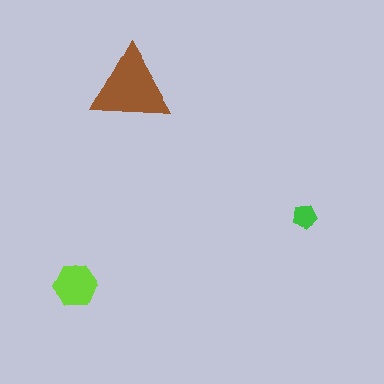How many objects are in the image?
There are 3 objects in the image.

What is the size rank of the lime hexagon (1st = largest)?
2nd.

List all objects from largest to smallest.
The brown triangle, the lime hexagon, the green pentagon.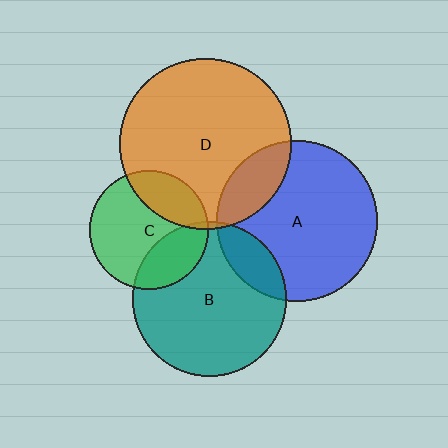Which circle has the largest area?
Circle D (orange).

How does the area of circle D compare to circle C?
Approximately 2.1 times.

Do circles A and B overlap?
Yes.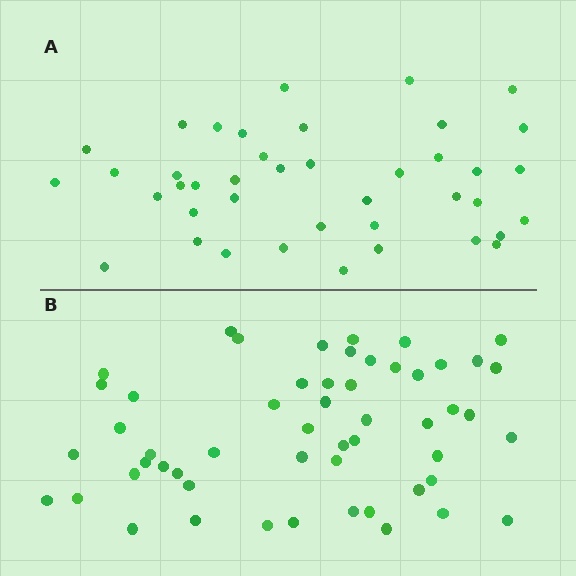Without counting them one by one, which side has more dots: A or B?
Region B (the bottom region) has more dots.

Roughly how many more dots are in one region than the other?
Region B has approximately 15 more dots than region A.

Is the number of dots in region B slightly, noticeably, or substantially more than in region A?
Region B has noticeably more, but not dramatically so. The ratio is roughly 1.3 to 1.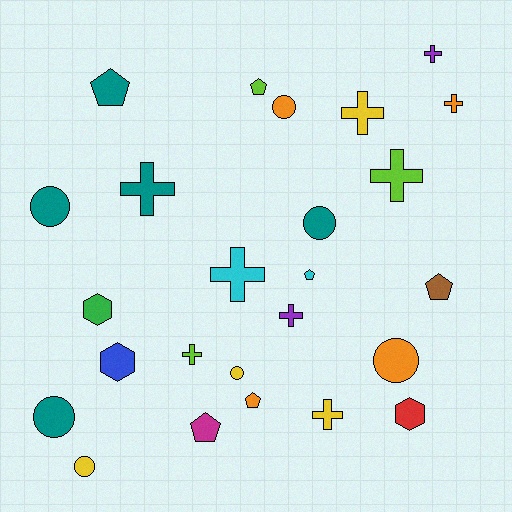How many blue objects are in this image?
There is 1 blue object.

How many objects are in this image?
There are 25 objects.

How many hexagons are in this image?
There are 3 hexagons.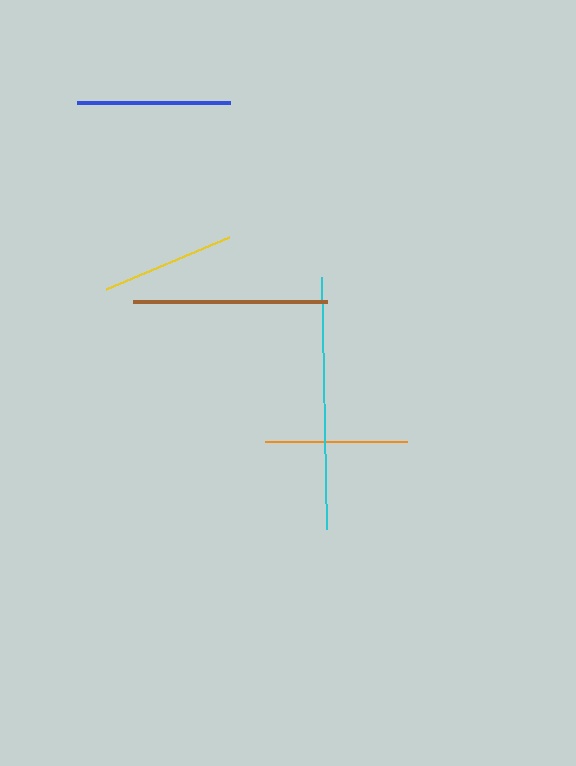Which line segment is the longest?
The cyan line is the longest at approximately 253 pixels.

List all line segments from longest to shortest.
From longest to shortest: cyan, brown, blue, orange, yellow.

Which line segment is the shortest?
The yellow line is the shortest at approximately 134 pixels.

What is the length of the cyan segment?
The cyan segment is approximately 253 pixels long.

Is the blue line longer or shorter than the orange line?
The blue line is longer than the orange line.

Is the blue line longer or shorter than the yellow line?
The blue line is longer than the yellow line.